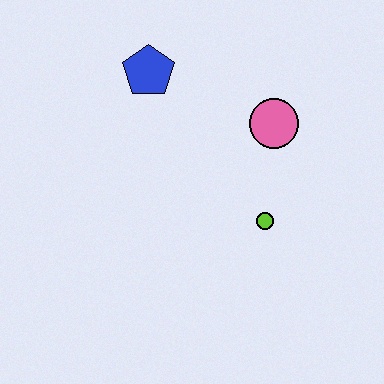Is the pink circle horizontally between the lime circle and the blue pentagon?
No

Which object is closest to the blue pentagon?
The pink circle is closest to the blue pentagon.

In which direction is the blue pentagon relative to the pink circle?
The blue pentagon is to the left of the pink circle.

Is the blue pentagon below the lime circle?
No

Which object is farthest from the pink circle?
The blue pentagon is farthest from the pink circle.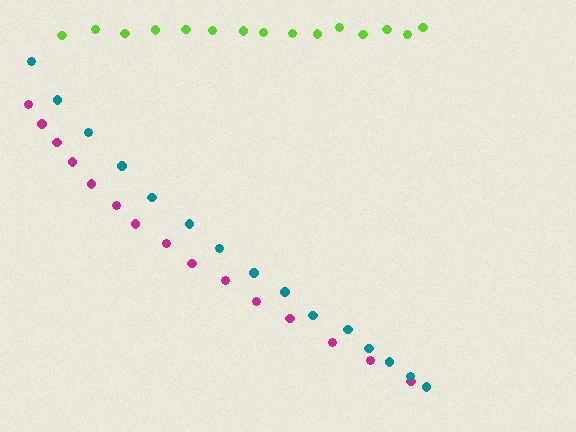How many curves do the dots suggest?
There are 3 distinct paths.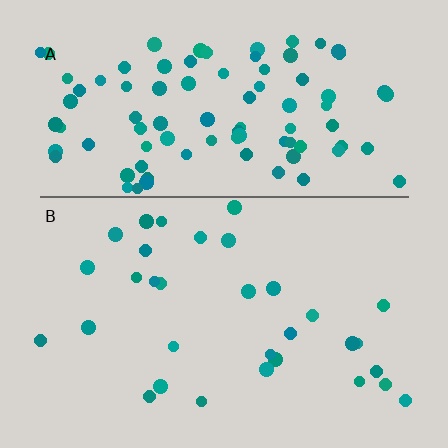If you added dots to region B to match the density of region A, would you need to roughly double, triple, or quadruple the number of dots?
Approximately triple.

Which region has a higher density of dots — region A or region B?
A (the top).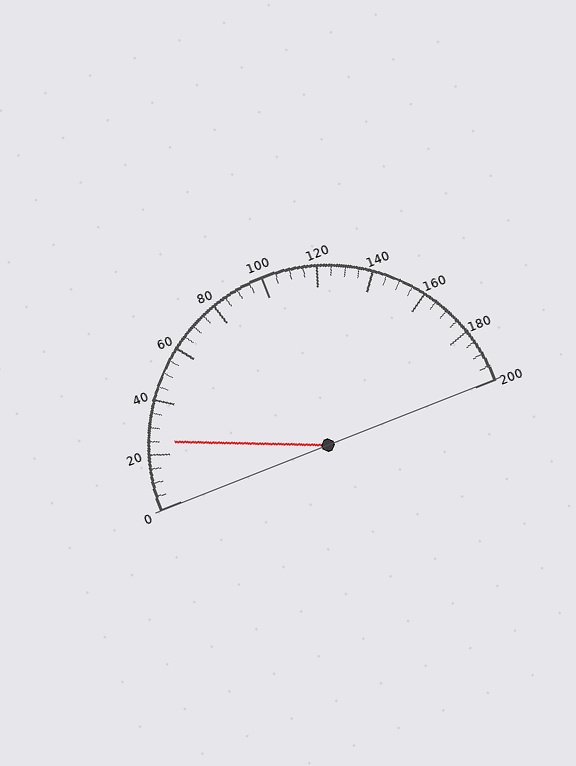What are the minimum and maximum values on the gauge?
The gauge ranges from 0 to 200.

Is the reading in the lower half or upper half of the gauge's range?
The reading is in the lower half of the range (0 to 200).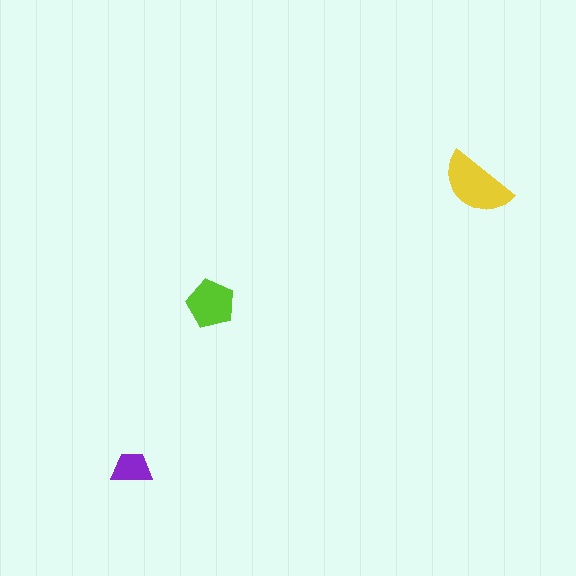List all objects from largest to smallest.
The yellow semicircle, the lime pentagon, the purple trapezoid.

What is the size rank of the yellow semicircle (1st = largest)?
1st.